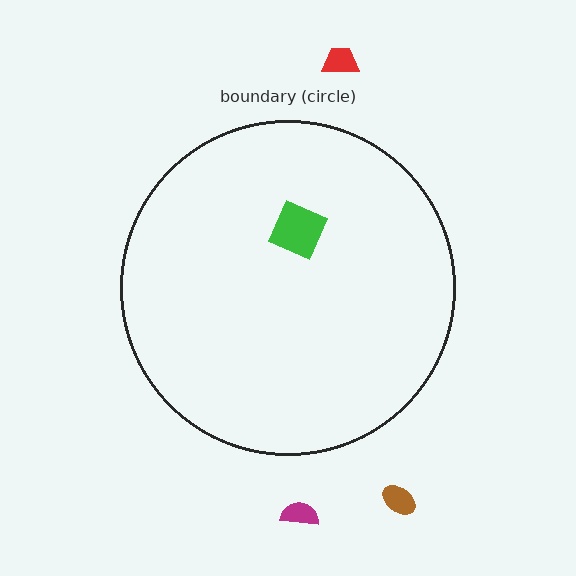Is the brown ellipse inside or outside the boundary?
Outside.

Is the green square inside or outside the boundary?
Inside.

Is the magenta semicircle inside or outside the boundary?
Outside.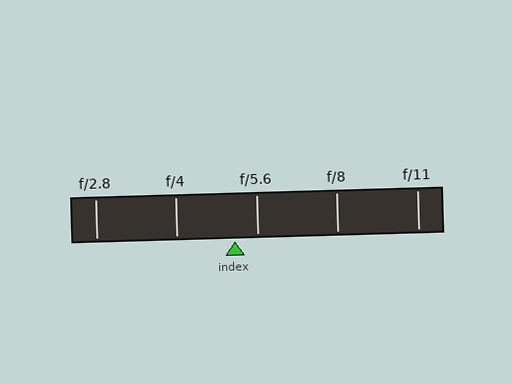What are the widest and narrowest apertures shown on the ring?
The widest aperture shown is f/2.8 and the narrowest is f/11.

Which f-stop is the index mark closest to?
The index mark is closest to f/5.6.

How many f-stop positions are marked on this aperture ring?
There are 5 f-stop positions marked.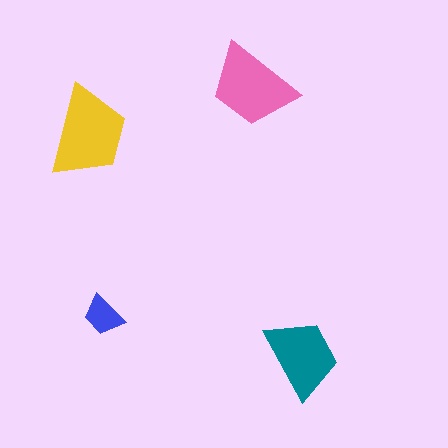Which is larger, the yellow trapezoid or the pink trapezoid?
The yellow one.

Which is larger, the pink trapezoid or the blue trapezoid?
The pink one.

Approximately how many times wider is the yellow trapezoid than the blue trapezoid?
About 2 times wider.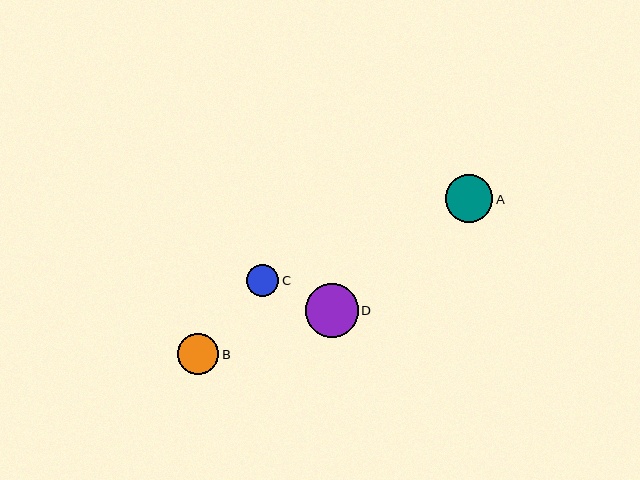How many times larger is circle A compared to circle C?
Circle A is approximately 1.5 times the size of circle C.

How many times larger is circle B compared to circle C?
Circle B is approximately 1.3 times the size of circle C.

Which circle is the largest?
Circle D is the largest with a size of approximately 53 pixels.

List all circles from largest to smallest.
From largest to smallest: D, A, B, C.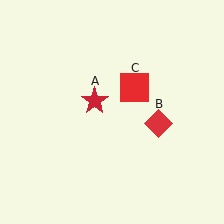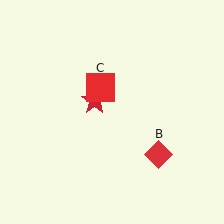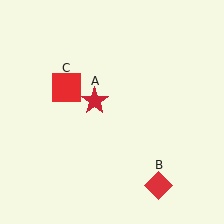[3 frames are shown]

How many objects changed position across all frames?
2 objects changed position: red diamond (object B), red square (object C).